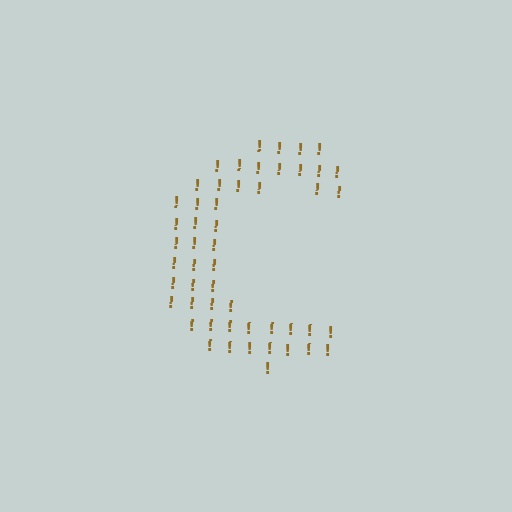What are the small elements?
The small elements are exclamation marks.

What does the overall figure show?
The overall figure shows the letter C.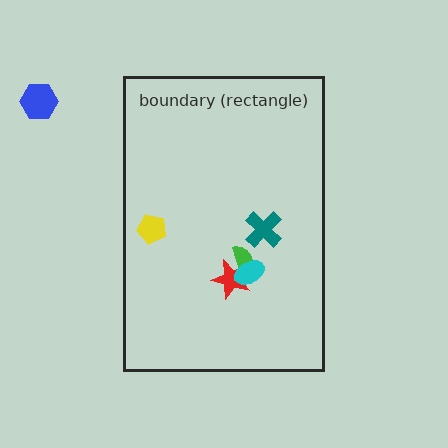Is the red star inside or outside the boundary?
Inside.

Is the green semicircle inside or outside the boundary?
Inside.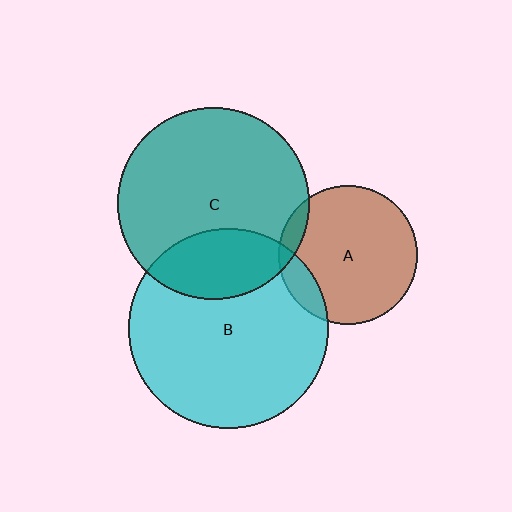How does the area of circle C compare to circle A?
Approximately 1.9 times.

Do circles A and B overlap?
Yes.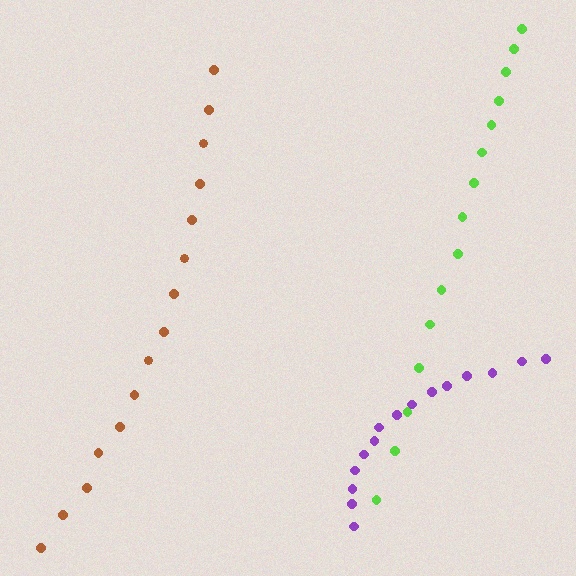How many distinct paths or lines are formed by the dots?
There are 3 distinct paths.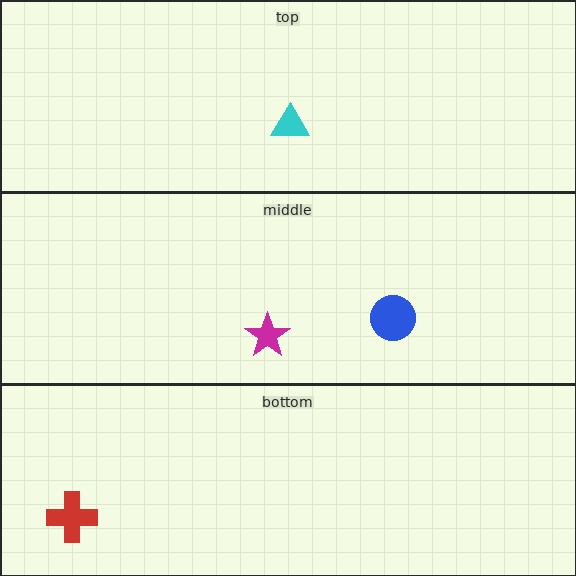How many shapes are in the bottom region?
1.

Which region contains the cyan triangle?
The top region.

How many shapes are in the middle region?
2.